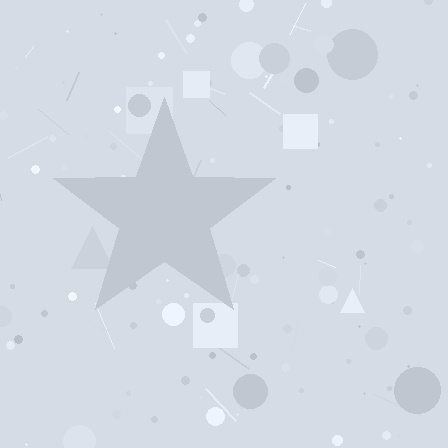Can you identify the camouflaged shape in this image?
The camouflaged shape is a star.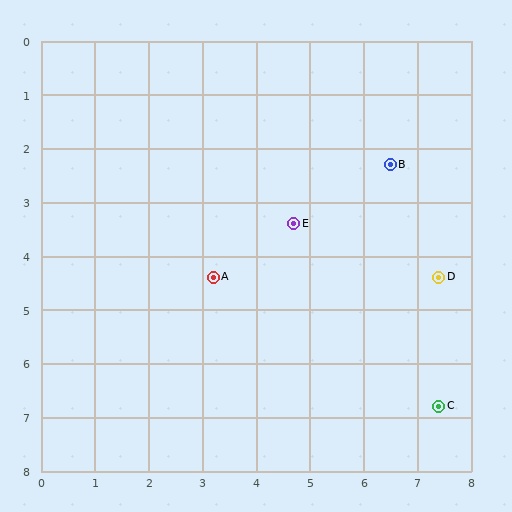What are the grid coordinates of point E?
Point E is at approximately (4.7, 3.4).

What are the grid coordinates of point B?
Point B is at approximately (6.5, 2.3).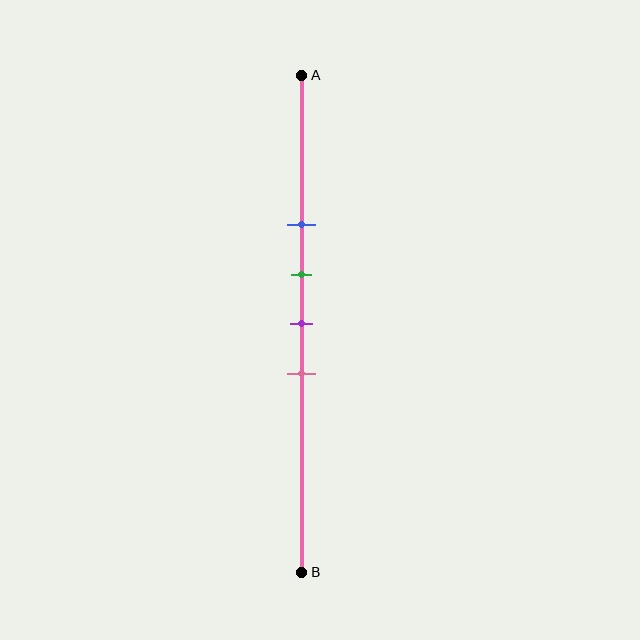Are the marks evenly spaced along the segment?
Yes, the marks are approximately evenly spaced.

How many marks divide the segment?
There are 4 marks dividing the segment.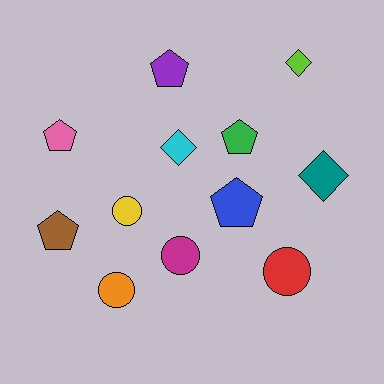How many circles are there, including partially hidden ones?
There are 4 circles.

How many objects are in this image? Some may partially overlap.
There are 12 objects.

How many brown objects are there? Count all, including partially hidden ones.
There is 1 brown object.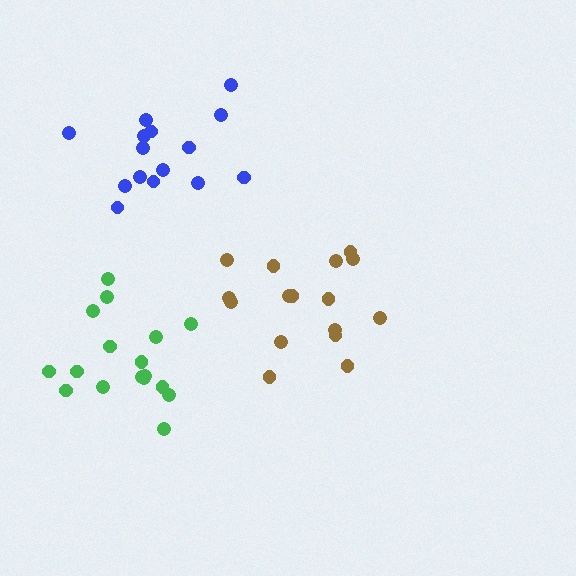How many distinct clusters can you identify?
There are 3 distinct clusters.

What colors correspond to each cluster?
The clusters are colored: green, blue, brown.